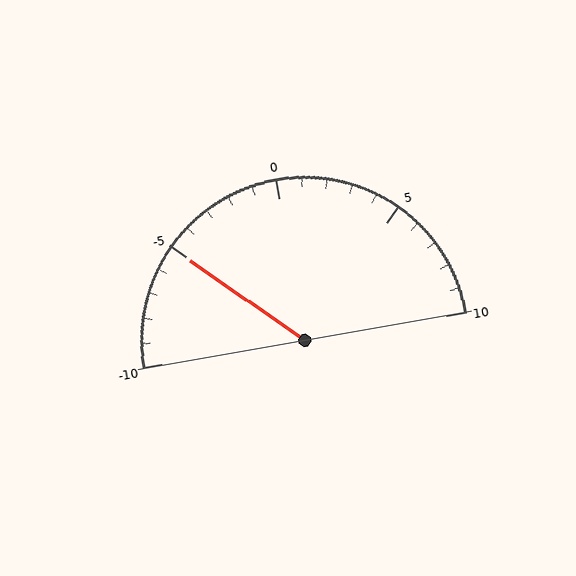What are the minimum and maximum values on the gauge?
The gauge ranges from -10 to 10.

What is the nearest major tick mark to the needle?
The nearest major tick mark is -5.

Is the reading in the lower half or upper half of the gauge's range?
The reading is in the lower half of the range (-10 to 10).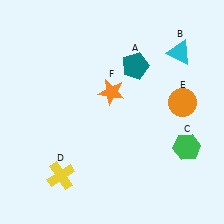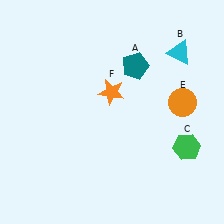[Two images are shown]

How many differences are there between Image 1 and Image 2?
There is 1 difference between the two images.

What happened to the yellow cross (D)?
The yellow cross (D) was removed in Image 2. It was in the bottom-left area of Image 1.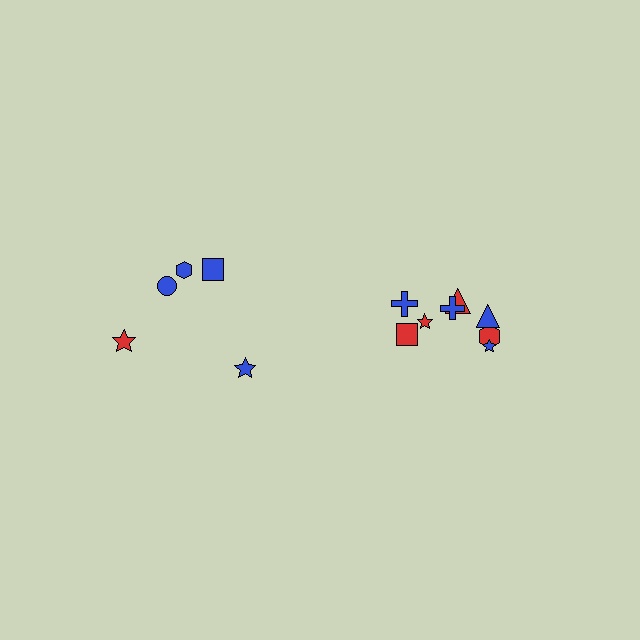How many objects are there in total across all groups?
There are 13 objects.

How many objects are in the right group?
There are 8 objects.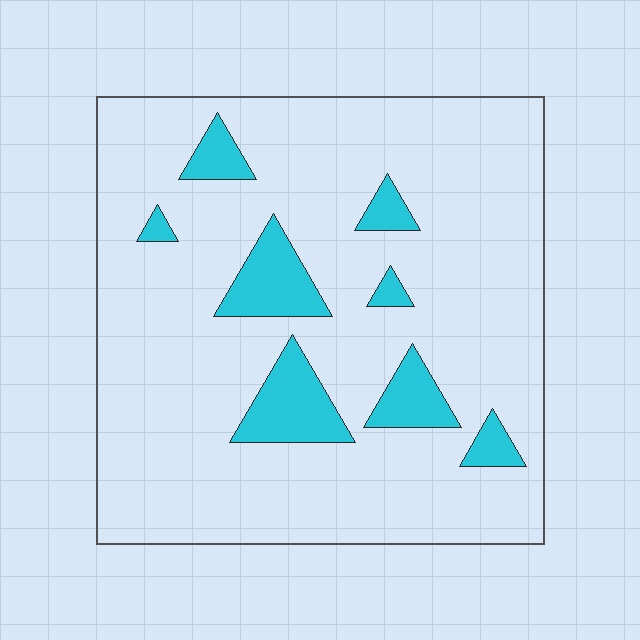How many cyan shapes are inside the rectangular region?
8.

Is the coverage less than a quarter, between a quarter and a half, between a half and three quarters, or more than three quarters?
Less than a quarter.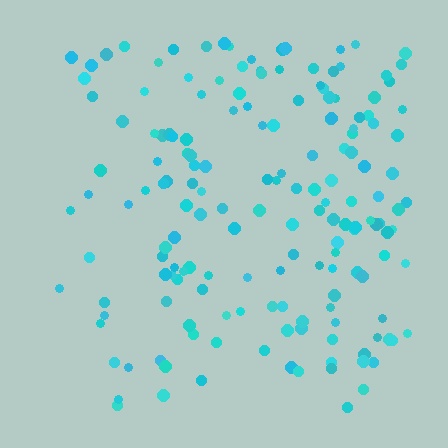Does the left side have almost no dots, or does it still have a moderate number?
Still a moderate number, just noticeably fewer than the right.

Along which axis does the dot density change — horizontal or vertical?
Horizontal.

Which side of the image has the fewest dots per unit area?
The left.